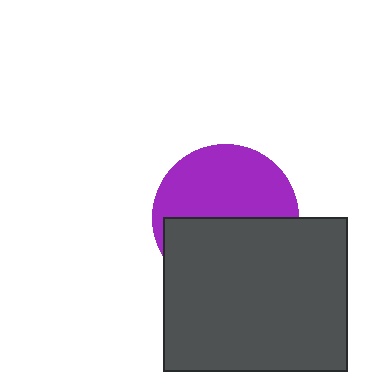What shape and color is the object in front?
The object in front is a dark gray rectangle.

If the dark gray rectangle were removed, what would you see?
You would see the complete purple circle.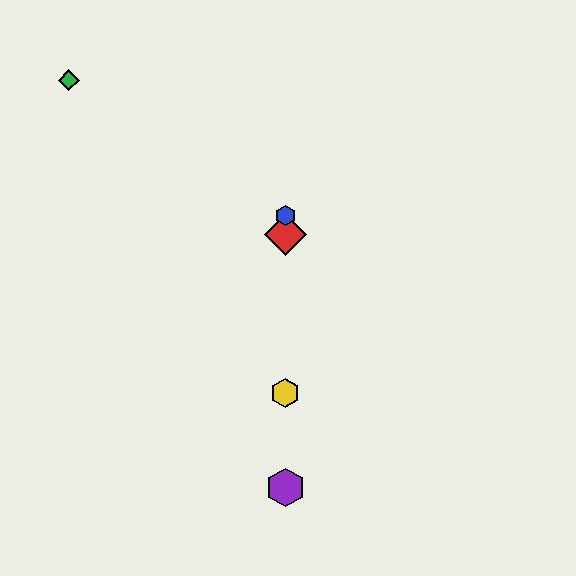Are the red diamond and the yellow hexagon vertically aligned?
Yes, both are at x≈285.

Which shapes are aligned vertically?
The red diamond, the blue hexagon, the yellow hexagon, the purple hexagon are aligned vertically.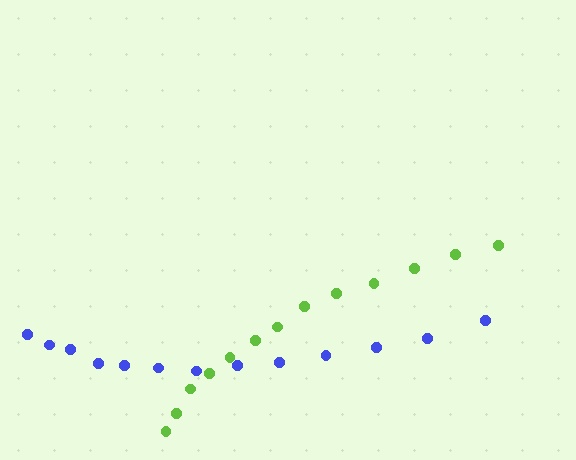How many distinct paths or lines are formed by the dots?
There are 2 distinct paths.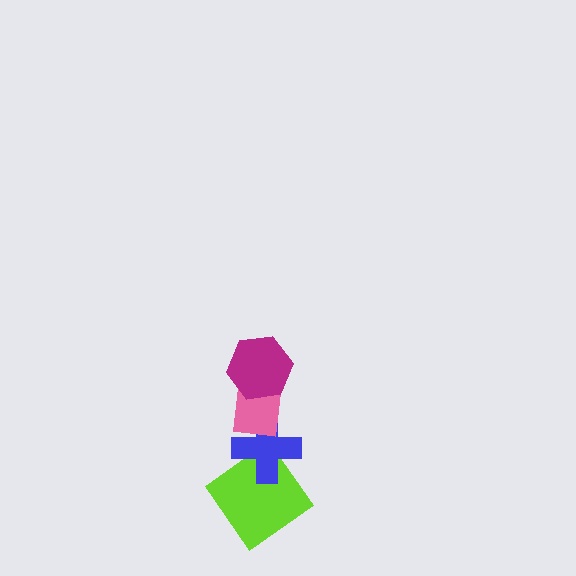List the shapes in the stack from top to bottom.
From top to bottom: the magenta hexagon, the pink rectangle, the blue cross, the lime diamond.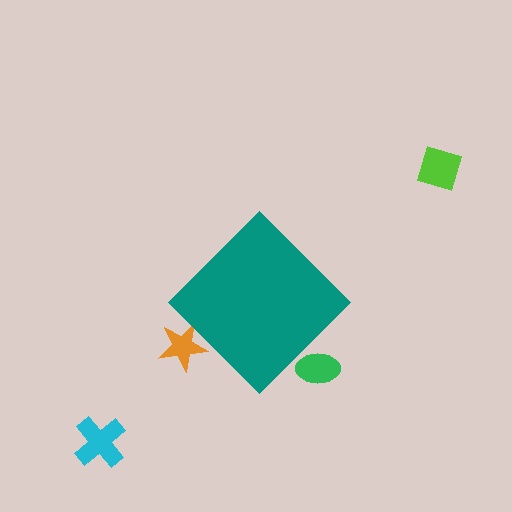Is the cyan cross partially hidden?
No, the cyan cross is fully visible.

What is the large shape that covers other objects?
A teal diamond.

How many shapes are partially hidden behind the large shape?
2 shapes are partially hidden.